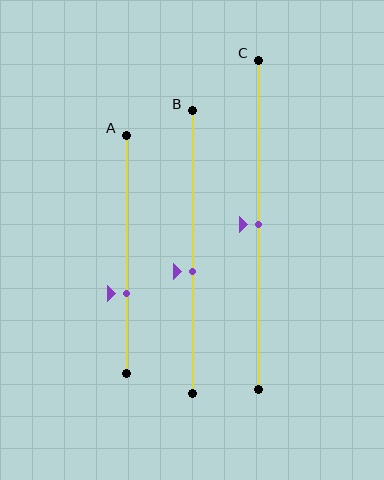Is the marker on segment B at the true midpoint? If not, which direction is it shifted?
No, the marker on segment B is shifted downward by about 7% of the segment length.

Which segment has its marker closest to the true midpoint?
Segment C has its marker closest to the true midpoint.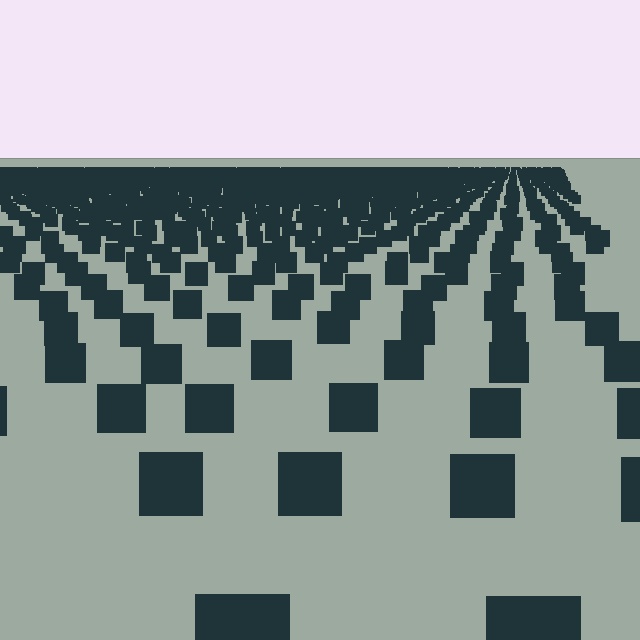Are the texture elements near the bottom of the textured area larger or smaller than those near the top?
Larger. Near the bottom, elements are closer to the viewer and appear at a bigger on-screen size.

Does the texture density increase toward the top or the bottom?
Density increases toward the top.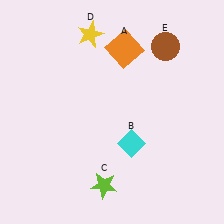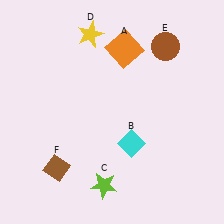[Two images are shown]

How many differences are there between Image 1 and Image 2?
There is 1 difference between the two images.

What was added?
A brown diamond (F) was added in Image 2.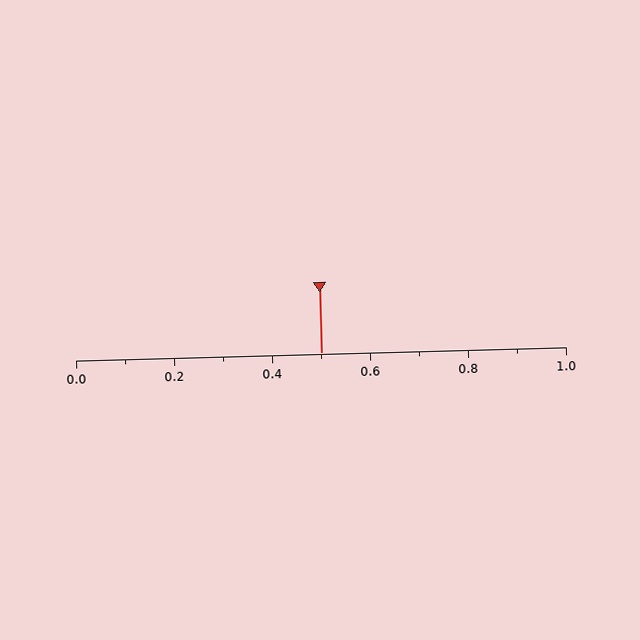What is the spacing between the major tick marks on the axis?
The major ticks are spaced 0.2 apart.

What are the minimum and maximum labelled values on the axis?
The axis runs from 0.0 to 1.0.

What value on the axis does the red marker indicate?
The marker indicates approximately 0.5.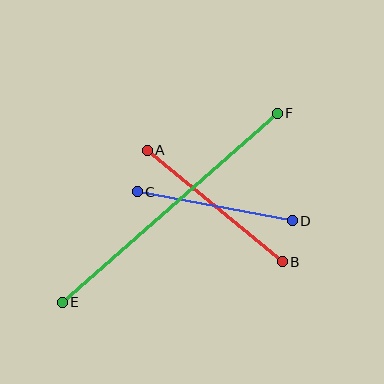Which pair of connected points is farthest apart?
Points E and F are farthest apart.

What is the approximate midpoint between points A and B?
The midpoint is at approximately (215, 206) pixels.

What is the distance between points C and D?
The distance is approximately 158 pixels.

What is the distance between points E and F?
The distance is approximately 286 pixels.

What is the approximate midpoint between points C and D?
The midpoint is at approximately (215, 206) pixels.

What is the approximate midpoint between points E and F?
The midpoint is at approximately (170, 208) pixels.